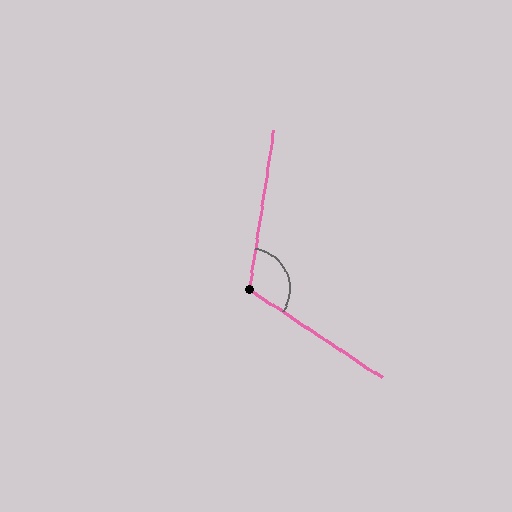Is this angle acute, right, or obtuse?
It is obtuse.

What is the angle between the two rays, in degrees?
Approximately 115 degrees.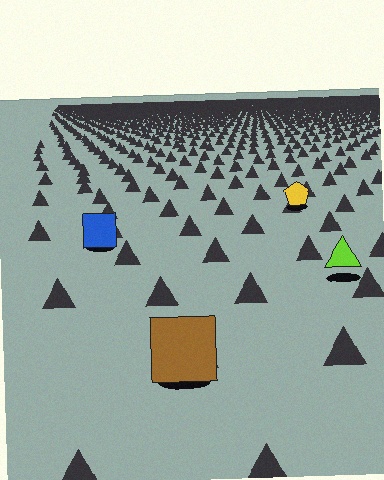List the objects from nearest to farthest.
From nearest to farthest: the brown square, the lime triangle, the blue square, the yellow pentagon.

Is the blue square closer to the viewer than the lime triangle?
No. The lime triangle is closer — you can tell from the texture gradient: the ground texture is coarser near it.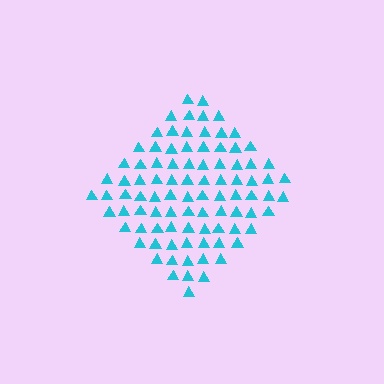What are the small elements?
The small elements are triangles.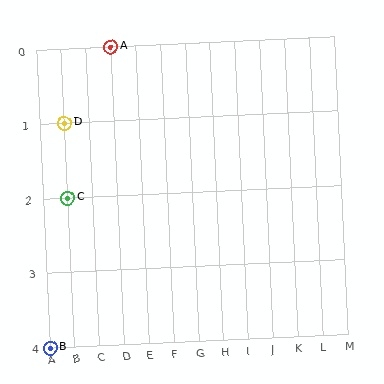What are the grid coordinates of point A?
Point A is at grid coordinates (D, 0).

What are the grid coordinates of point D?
Point D is at grid coordinates (B, 1).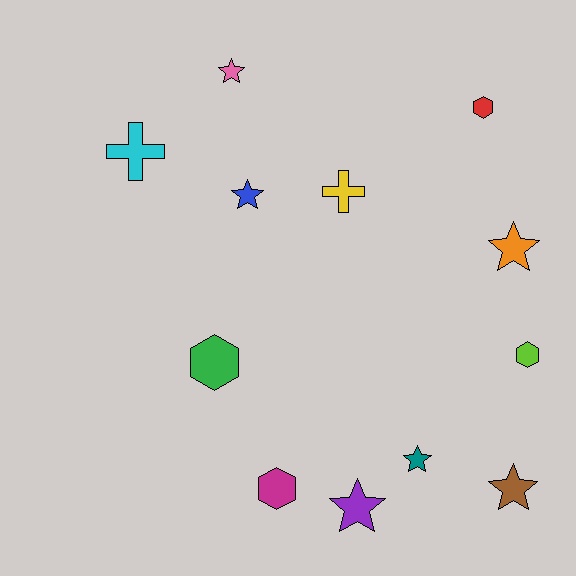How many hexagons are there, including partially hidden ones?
There are 4 hexagons.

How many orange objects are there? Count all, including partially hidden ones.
There is 1 orange object.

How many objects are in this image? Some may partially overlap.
There are 12 objects.